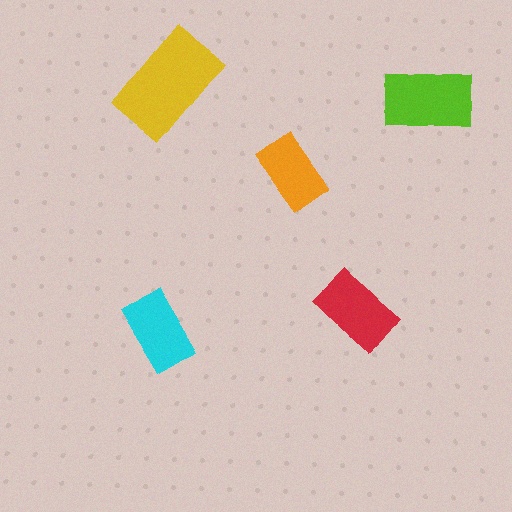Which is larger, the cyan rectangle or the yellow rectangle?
The yellow one.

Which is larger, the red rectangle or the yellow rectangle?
The yellow one.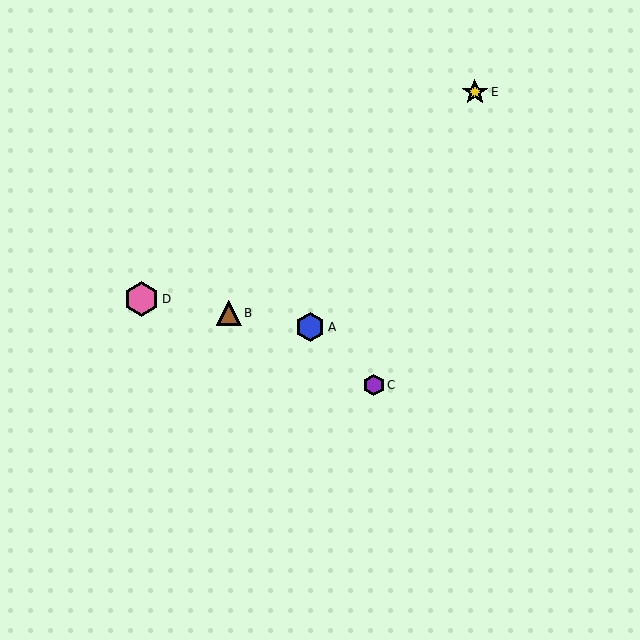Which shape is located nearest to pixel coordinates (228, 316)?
The brown triangle (labeled B) at (229, 313) is nearest to that location.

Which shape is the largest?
The pink hexagon (labeled D) is the largest.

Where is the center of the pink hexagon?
The center of the pink hexagon is at (142, 299).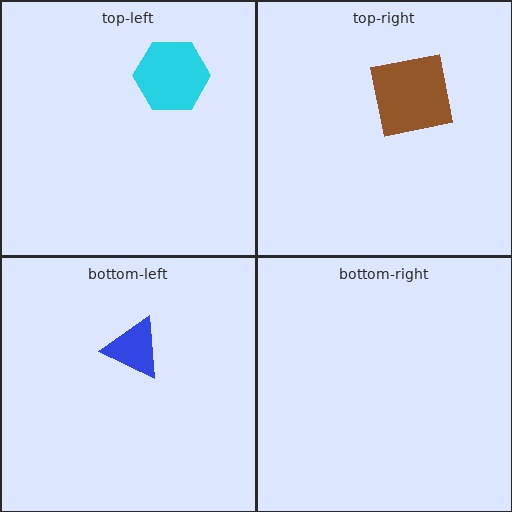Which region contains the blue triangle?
The bottom-left region.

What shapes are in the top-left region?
The cyan hexagon.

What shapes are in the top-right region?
The brown square.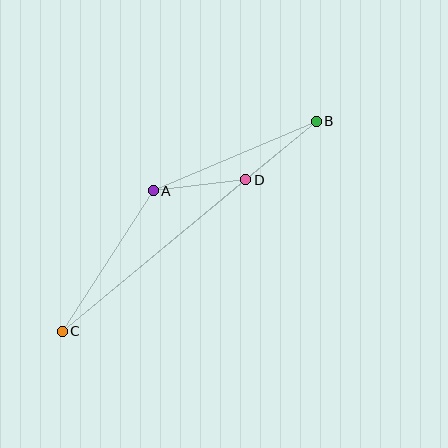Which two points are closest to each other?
Points B and D are closest to each other.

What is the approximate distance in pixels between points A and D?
The distance between A and D is approximately 93 pixels.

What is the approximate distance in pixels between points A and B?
The distance between A and B is approximately 177 pixels.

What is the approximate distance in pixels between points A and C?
The distance between A and C is approximately 168 pixels.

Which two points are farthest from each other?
Points B and C are farthest from each other.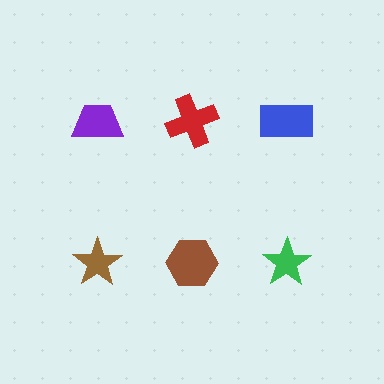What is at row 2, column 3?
A green star.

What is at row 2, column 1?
A brown star.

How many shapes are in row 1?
3 shapes.